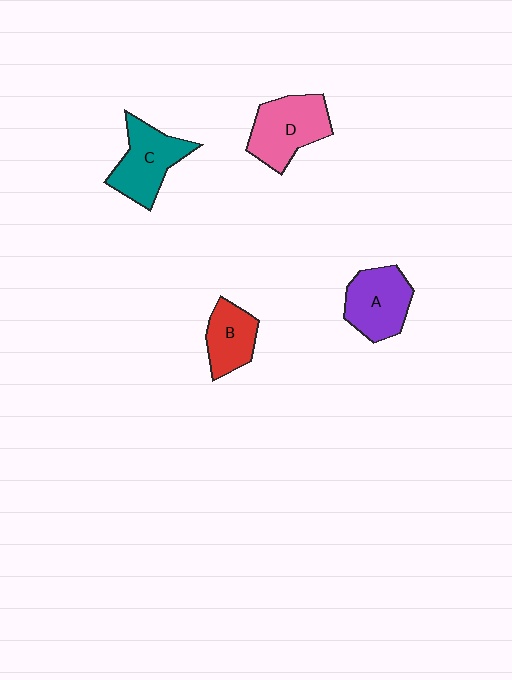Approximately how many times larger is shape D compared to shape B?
Approximately 1.4 times.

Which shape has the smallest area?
Shape B (red).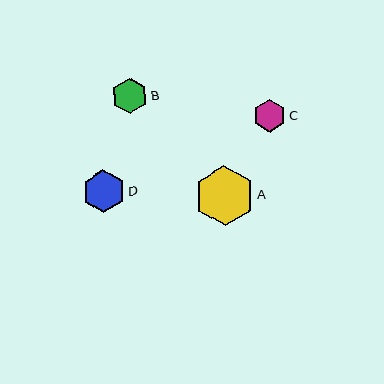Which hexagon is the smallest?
Hexagon C is the smallest with a size of approximately 32 pixels.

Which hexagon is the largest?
Hexagon A is the largest with a size of approximately 60 pixels.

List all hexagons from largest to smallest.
From largest to smallest: A, D, B, C.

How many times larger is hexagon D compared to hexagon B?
Hexagon D is approximately 1.2 times the size of hexagon B.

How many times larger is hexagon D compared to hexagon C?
Hexagon D is approximately 1.3 times the size of hexagon C.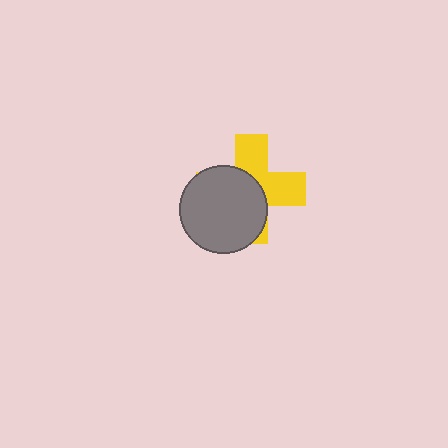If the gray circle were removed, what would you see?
You would see the complete yellow cross.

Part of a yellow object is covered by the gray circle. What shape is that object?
It is a cross.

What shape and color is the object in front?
The object in front is a gray circle.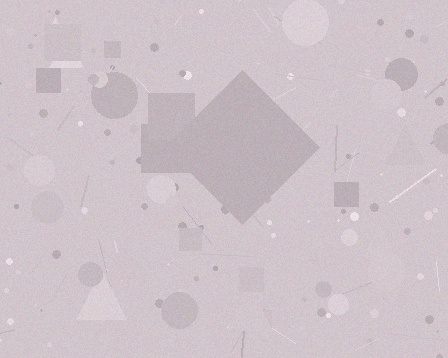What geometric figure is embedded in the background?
A diamond is embedded in the background.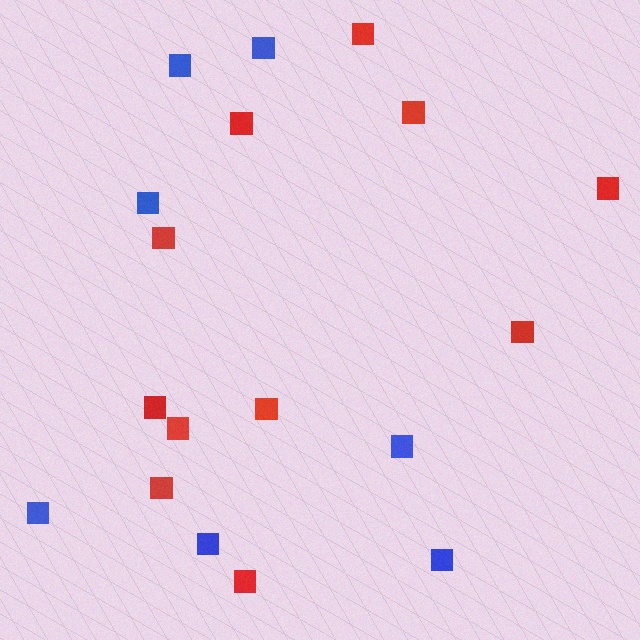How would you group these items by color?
There are 2 groups: one group of blue squares (7) and one group of red squares (11).